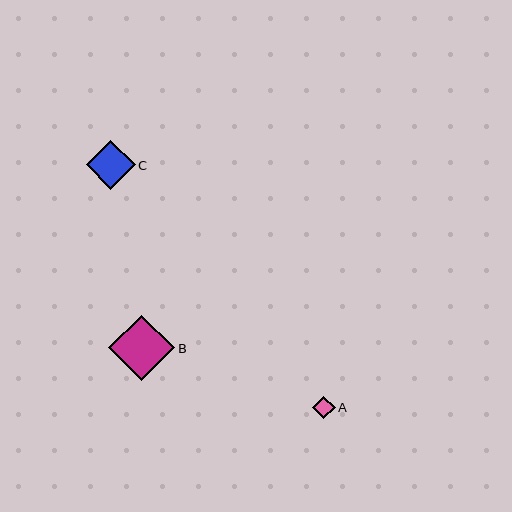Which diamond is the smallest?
Diamond A is the smallest with a size of approximately 22 pixels.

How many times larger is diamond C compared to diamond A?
Diamond C is approximately 2.2 times the size of diamond A.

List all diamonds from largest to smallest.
From largest to smallest: B, C, A.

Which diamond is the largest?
Diamond B is the largest with a size of approximately 66 pixels.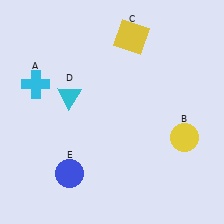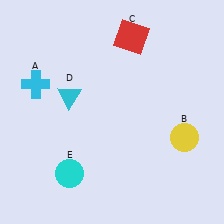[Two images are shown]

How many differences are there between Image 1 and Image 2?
There are 2 differences between the two images.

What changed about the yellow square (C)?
In Image 1, C is yellow. In Image 2, it changed to red.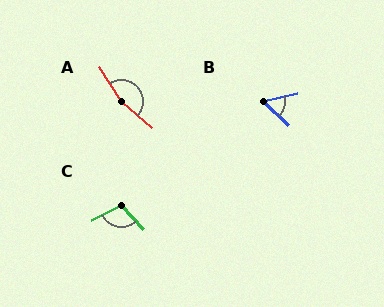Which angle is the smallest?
B, at approximately 57 degrees.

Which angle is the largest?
A, at approximately 162 degrees.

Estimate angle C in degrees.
Approximately 106 degrees.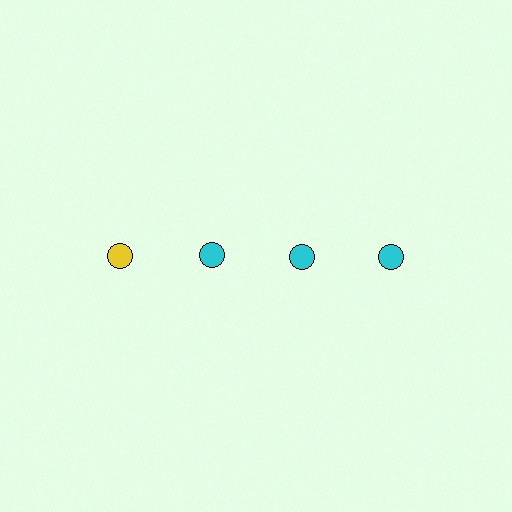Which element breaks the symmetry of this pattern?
The yellow circle in the top row, leftmost column breaks the symmetry. All other shapes are cyan circles.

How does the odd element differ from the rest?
It has a different color: yellow instead of cyan.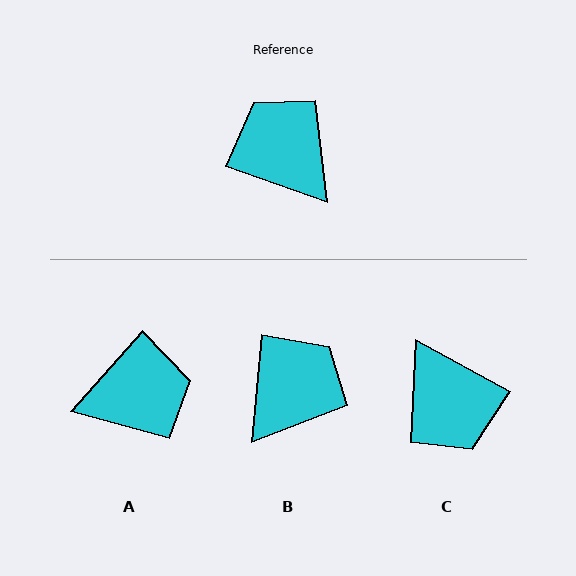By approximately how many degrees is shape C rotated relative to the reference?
Approximately 171 degrees counter-clockwise.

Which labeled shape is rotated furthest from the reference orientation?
C, about 171 degrees away.